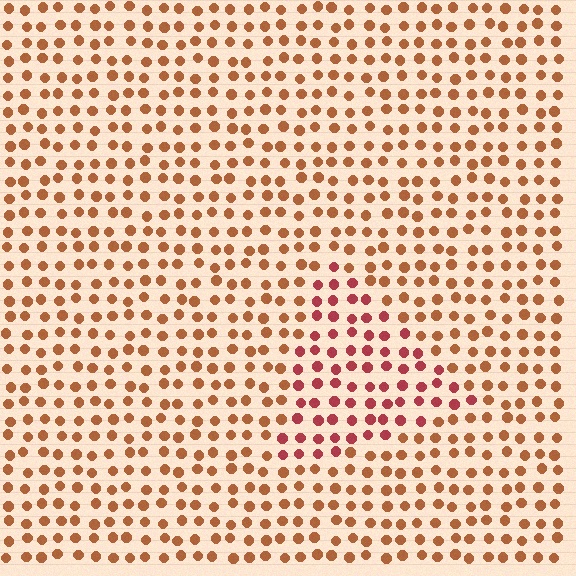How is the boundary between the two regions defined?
The boundary is defined purely by a slight shift in hue (about 30 degrees). Spacing, size, and orientation are identical on both sides.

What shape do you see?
I see a triangle.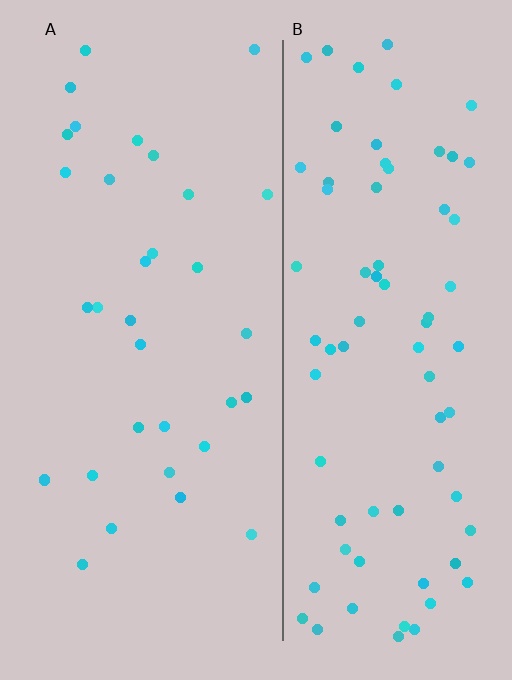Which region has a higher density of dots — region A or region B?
B (the right).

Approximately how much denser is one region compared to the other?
Approximately 2.3× — region B over region A.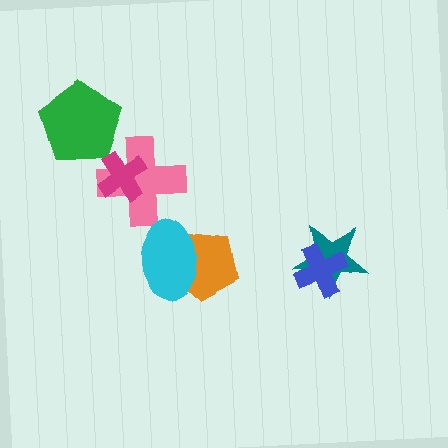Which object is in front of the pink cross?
The magenta cross is in front of the pink cross.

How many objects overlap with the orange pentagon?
1 object overlaps with the orange pentagon.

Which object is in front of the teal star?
The blue cross is in front of the teal star.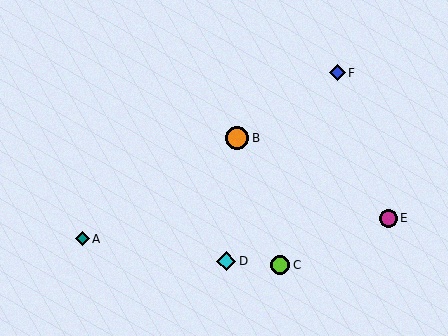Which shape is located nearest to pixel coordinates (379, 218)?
The magenta circle (labeled E) at (388, 218) is nearest to that location.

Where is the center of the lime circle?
The center of the lime circle is at (280, 265).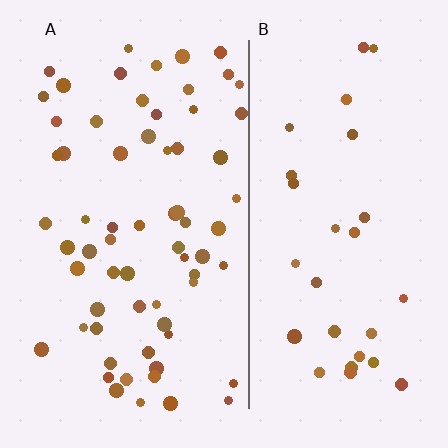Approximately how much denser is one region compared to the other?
Approximately 2.3× — region A over region B.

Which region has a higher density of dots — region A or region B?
A (the left).